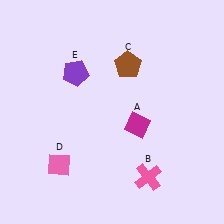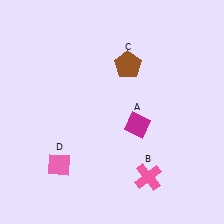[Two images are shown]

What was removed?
The purple pentagon (E) was removed in Image 2.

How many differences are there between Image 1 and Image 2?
There is 1 difference between the two images.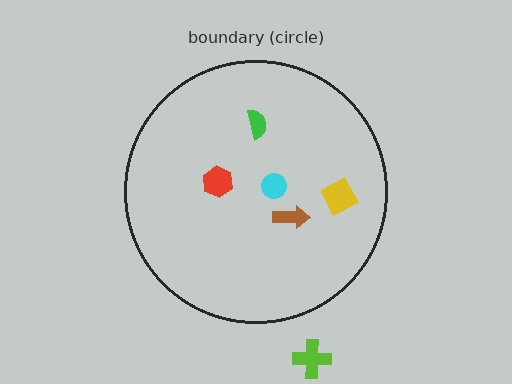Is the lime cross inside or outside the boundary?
Outside.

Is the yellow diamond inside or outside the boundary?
Inside.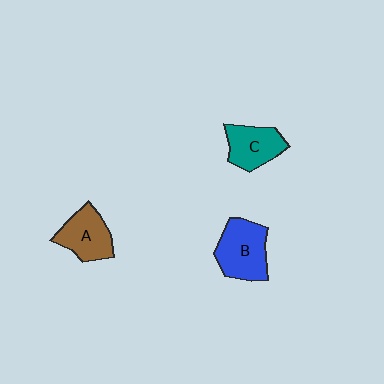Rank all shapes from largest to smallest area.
From largest to smallest: B (blue), A (brown), C (teal).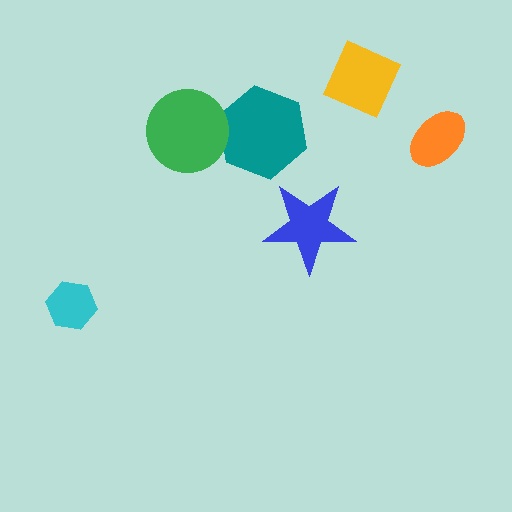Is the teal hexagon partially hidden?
Yes, it is partially covered by another shape.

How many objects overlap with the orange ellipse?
0 objects overlap with the orange ellipse.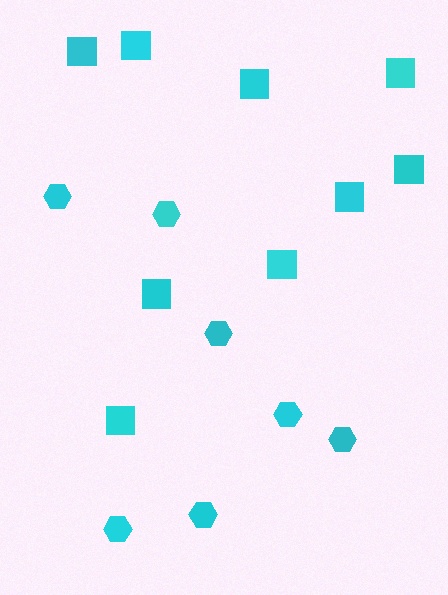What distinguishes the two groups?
There are 2 groups: one group of hexagons (7) and one group of squares (9).